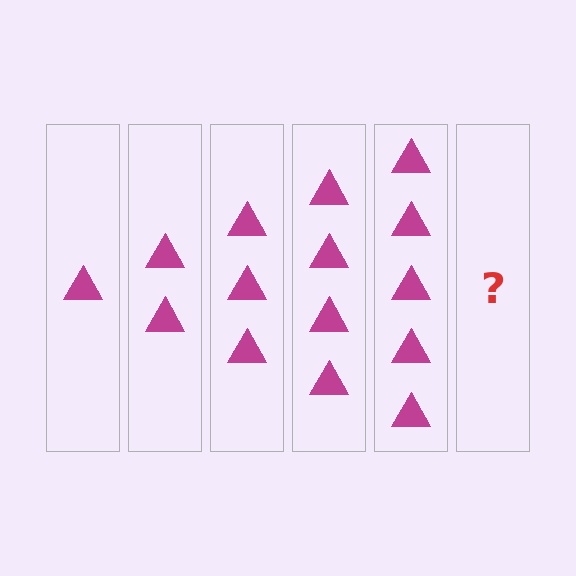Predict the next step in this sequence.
The next step is 6 triangles.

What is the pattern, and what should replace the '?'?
The pattern is that each step adds one more triangle. The '?' should be 6 triangles.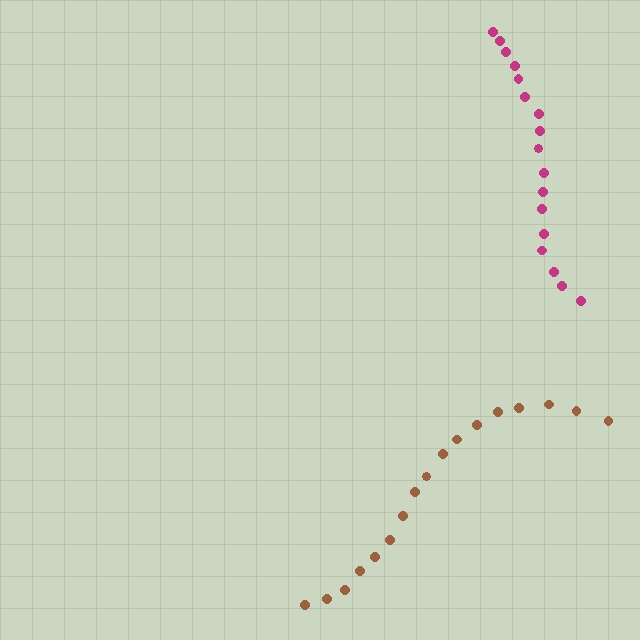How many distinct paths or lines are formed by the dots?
There are 2 distinct paths.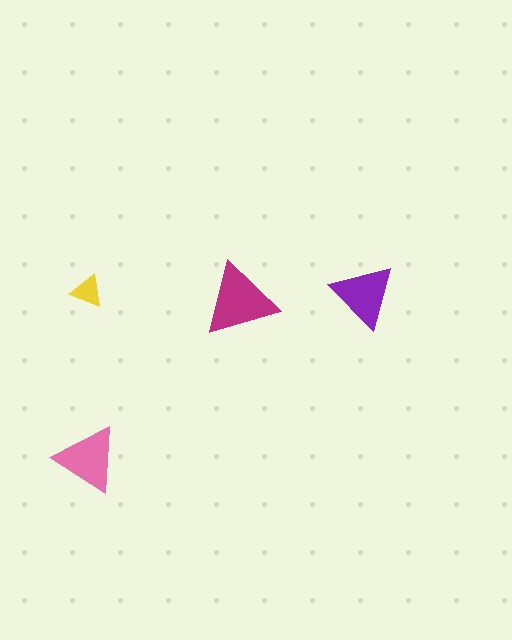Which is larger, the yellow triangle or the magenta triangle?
The magenta one.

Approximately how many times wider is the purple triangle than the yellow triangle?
About 2 times wider.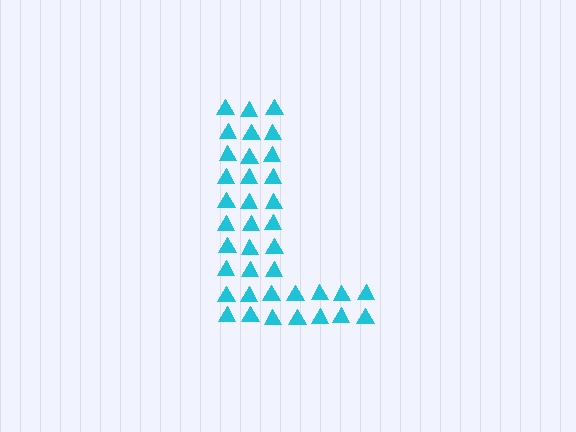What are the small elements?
The small elements are triangles.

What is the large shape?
The large shape is the letter L.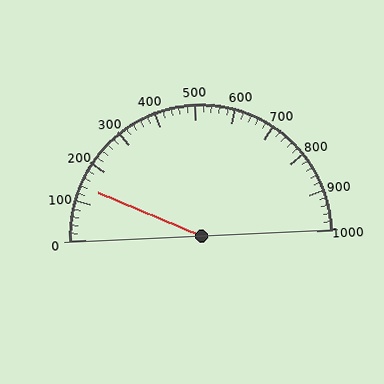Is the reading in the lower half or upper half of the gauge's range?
The reading is in the lower half of the range (0 to 1000).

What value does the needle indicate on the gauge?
The needle indicates approximately 140.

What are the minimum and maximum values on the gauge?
The gauge ranges from 0 to 1000.